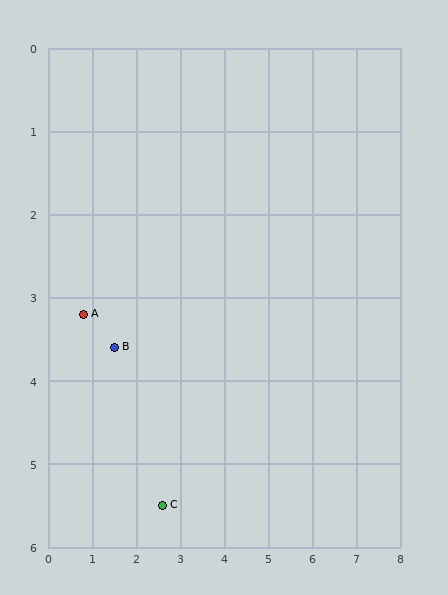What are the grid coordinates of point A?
Point A is at approximately (0.8, 3.2).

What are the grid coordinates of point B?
Point B is at approximately (1.5, 3.6).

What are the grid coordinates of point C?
Point C is at approximately (2.6, 5.5).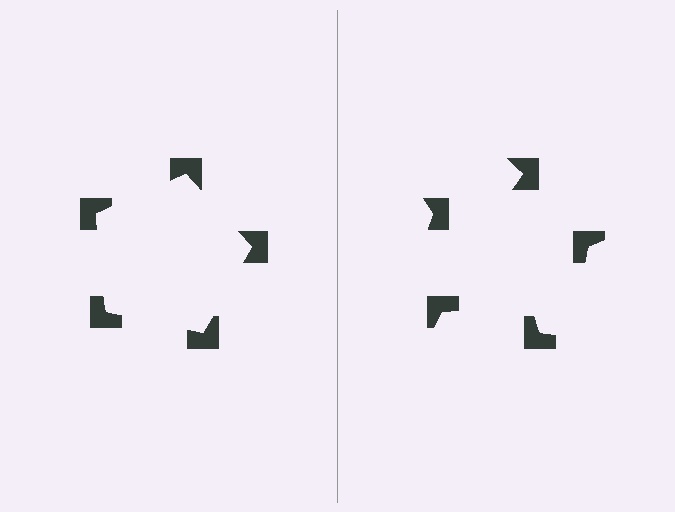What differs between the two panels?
The notched squares are positioned identically on both sides; only the wedge orientations differ. On the left they align to a pentagon; on the right they are misaligned.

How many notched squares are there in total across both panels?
10 — 5 on each side.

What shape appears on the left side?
An illusory pentagon.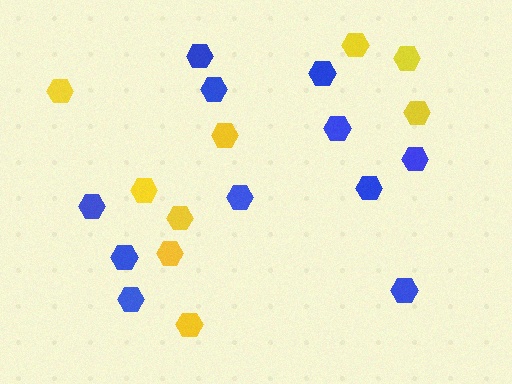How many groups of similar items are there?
There are 2 groups: one group of blue hexagons (11) and one group of yellow hexagons (9).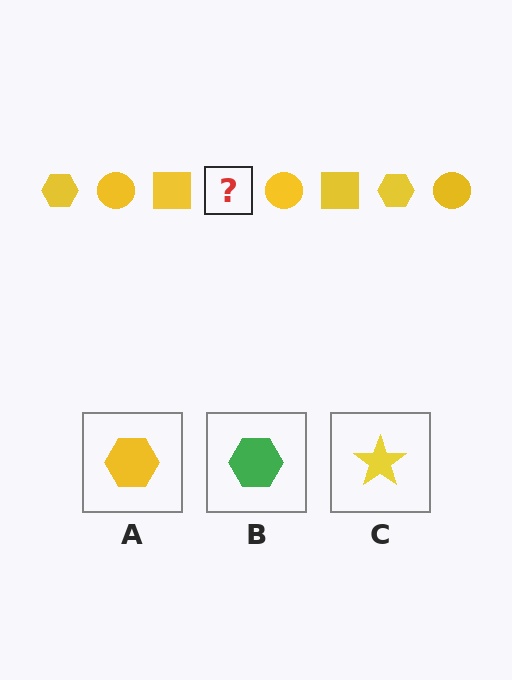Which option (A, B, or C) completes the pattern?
A.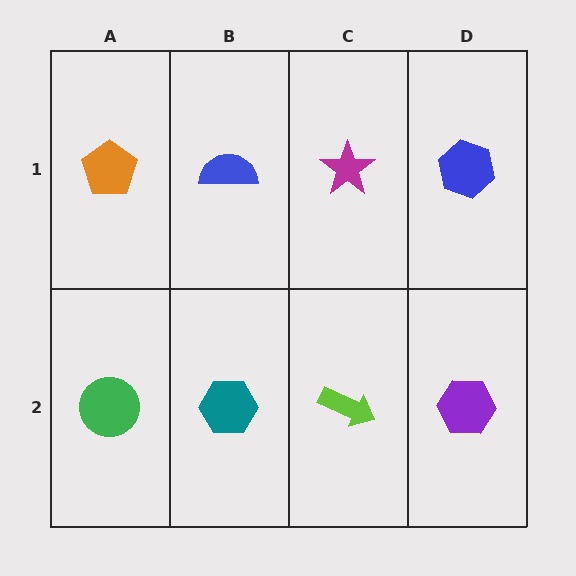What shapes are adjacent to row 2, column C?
A magenta star (row 1, column C), a teal hexagon (row 2, column B), a purple hexagon (row 2, column D).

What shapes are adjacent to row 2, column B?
A blue semicircle (row 1, column B), a green circle (row 2, column A), a lime arrow (row 2, column C).